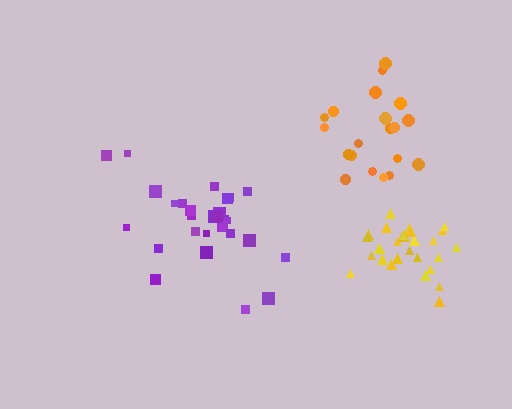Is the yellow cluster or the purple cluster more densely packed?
Yellow.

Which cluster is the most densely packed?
Yellow.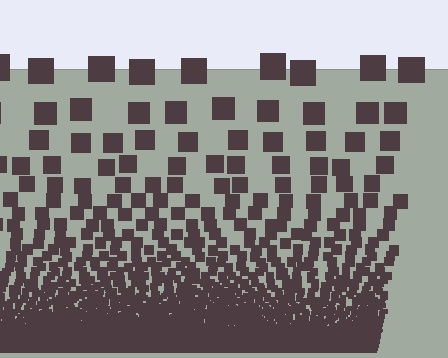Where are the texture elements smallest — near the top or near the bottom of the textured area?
Near the bottom.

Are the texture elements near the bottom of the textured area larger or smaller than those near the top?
Smaller. The gradient is inverted — elements near the bottom are smaller and denser.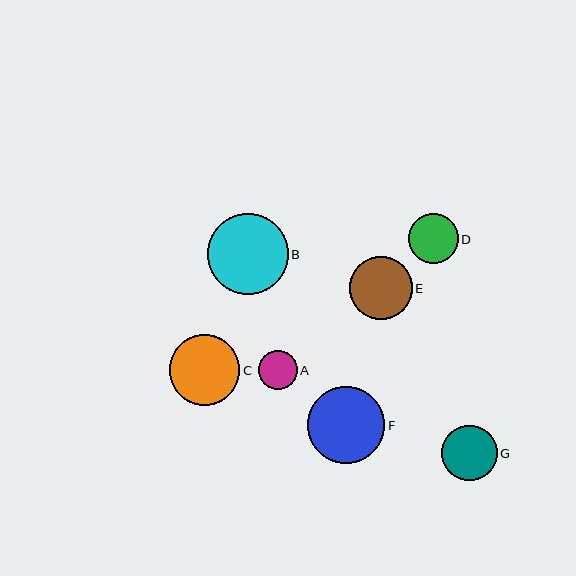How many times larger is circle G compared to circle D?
Circle G is approximately 1.1 times the size of circle D.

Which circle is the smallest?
Circle A is the smallest with a size of approximately 39 pixels.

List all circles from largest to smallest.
From largest to smallest: B, F, C, E, G, D, A.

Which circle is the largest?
Circle B is the largest with a size of approximately 81 pixels.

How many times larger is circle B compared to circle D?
Circle B is approximately 1.6 times the size of circle D.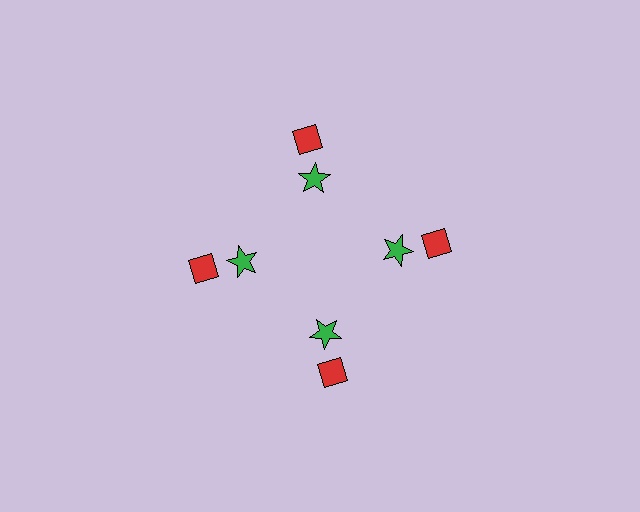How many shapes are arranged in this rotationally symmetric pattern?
There are 8 shapes, arranged in 4 groups of 2.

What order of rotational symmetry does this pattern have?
This pattern has 4-fold rotational symmetry.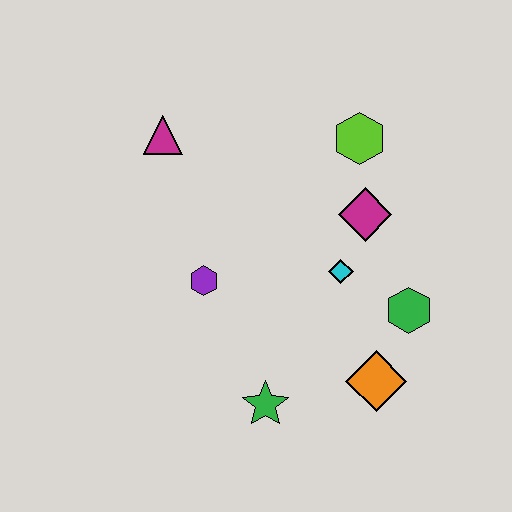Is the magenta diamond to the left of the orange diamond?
Yes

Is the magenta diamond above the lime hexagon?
No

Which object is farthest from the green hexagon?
The magenta triangle is farthest from the green hexagon.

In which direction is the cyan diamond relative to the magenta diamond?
The cyan diamond is below the magenta diamond.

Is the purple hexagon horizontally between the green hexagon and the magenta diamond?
No